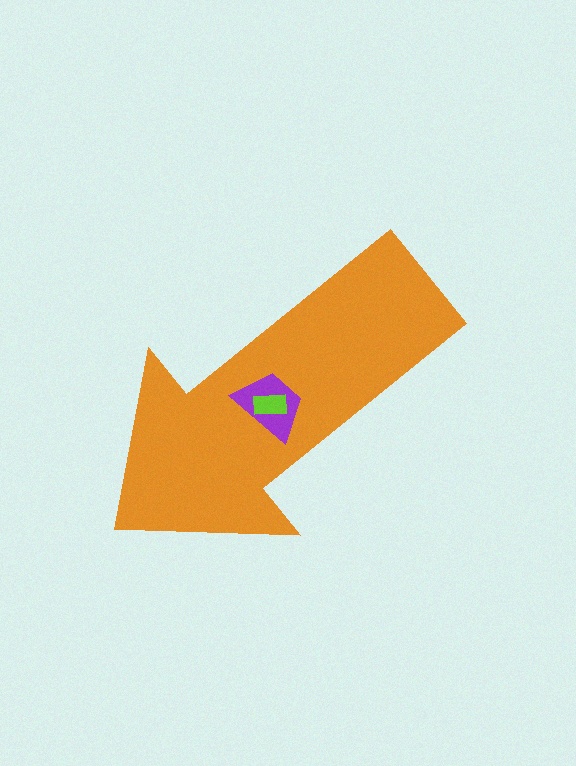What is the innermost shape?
The lime rectangle.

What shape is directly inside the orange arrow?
The purple trapezoid.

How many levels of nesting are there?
3.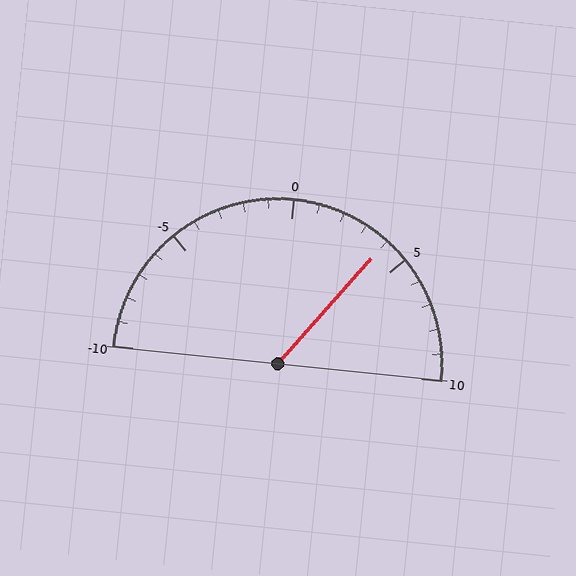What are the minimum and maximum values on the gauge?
The gauge ranges from -10 to 10.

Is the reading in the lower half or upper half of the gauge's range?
The reading is in the upper half of the range (-10 to 10).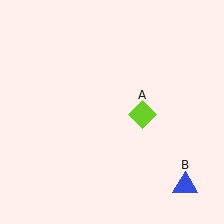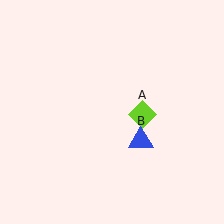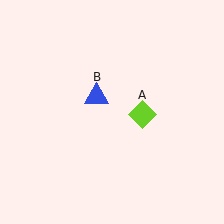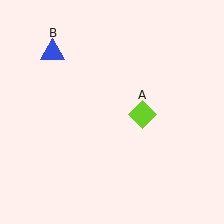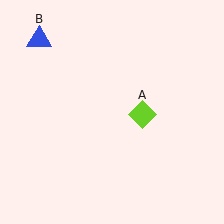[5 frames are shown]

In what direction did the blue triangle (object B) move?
The blue triangle (object B) moved up and to the left.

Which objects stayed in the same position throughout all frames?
Lime diamond (object A) remained stationary.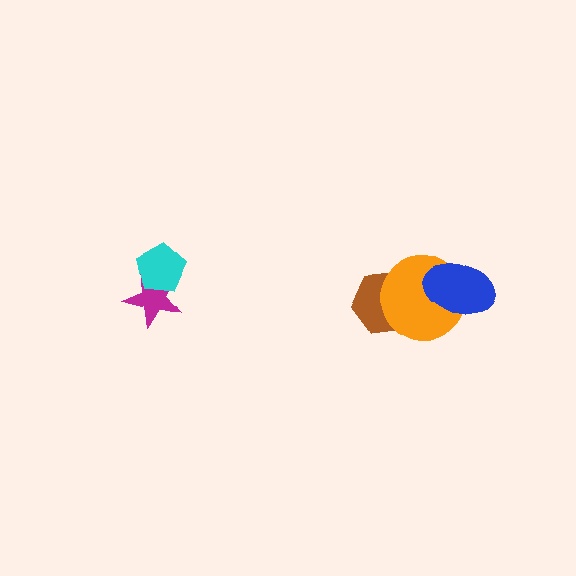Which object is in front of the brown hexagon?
The orange circle is in front of the brown hexagon.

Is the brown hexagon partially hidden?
Yes, it is partially covered by another shape.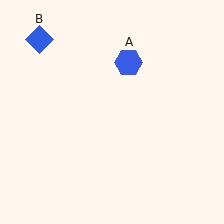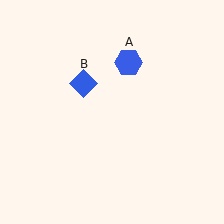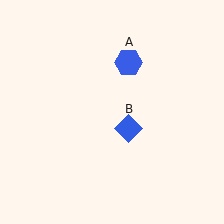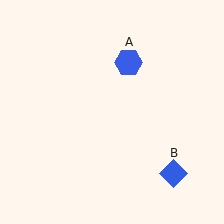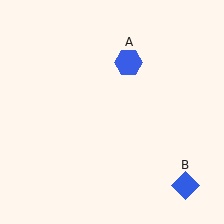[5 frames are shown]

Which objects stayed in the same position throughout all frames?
Blue hexagon (object A) remained stationary.